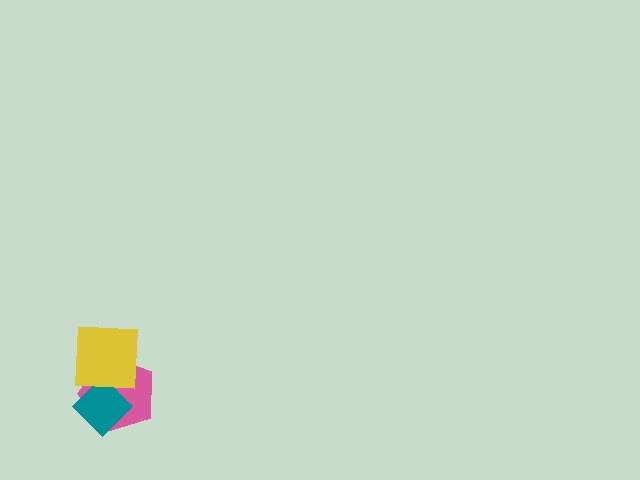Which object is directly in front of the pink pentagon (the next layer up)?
The teal diamond is directly in front of the pink pentagon.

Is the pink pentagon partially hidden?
Yes, it is partially covered by another shape.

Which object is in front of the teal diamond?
The yellow square is in front of the teal diamond.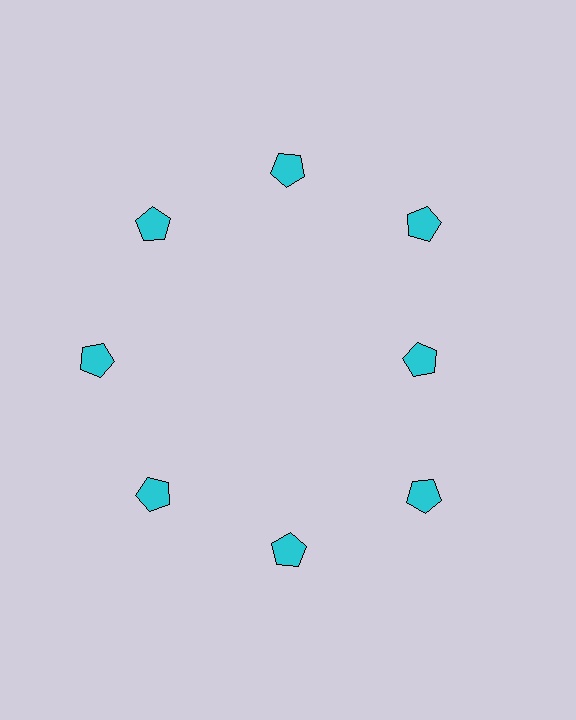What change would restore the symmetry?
The symmetry would be restored by moving it outward, back onto the ring so that all 8 pentagons sit at equal angles and equal distance from the center.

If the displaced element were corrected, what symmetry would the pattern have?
It would have 8-fold rotational symmetry — the pattern would map onto itself every 45 degrees.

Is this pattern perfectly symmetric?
No. The 8 cyan pentagons are arranged in a ring, but one element near the 3 o'clock position is pulled inward toward the center, breaking the 8-fold rotational symmetry.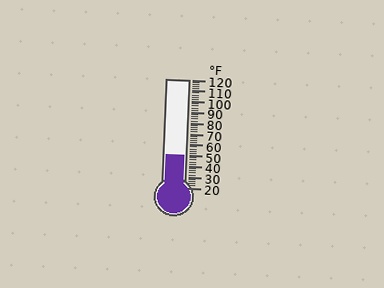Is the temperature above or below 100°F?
The temperature is below 100°F.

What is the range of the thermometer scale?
The thermometer scale ranges from 20°F to 120°F.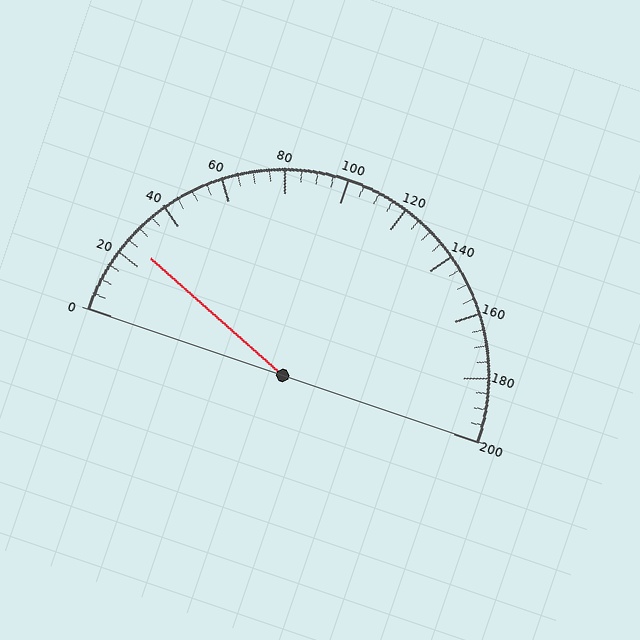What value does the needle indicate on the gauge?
The needle indicates approximately 25.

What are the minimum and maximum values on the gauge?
The gauge ranges from 0 to 200.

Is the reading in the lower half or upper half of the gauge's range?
The reading is in the lower half of the range (0 to 200).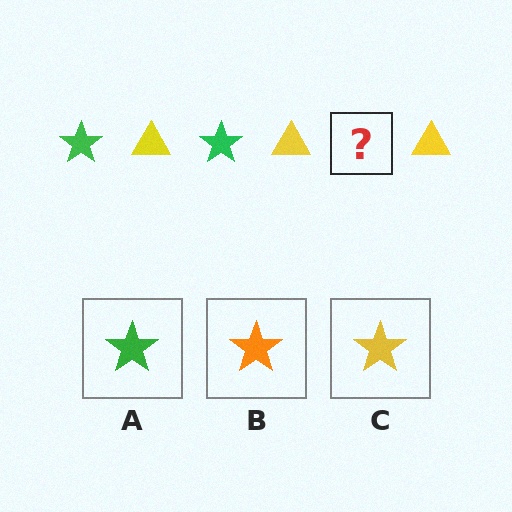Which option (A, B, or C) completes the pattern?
A.